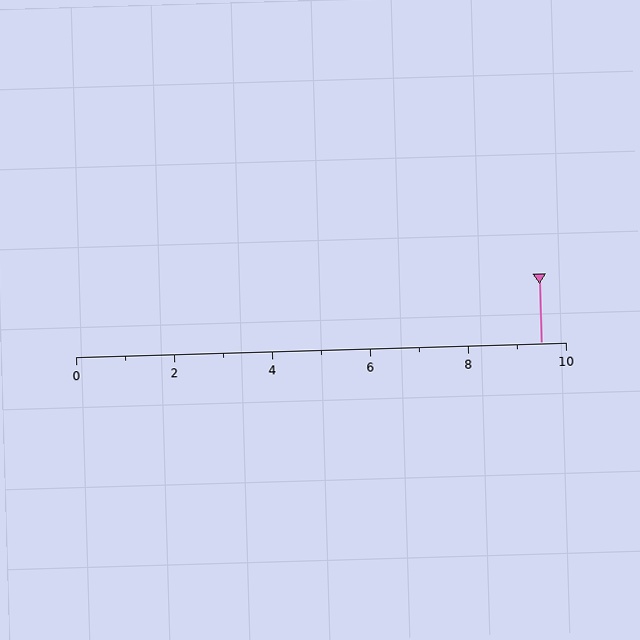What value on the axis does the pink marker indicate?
The marker indicates approximately 9.5.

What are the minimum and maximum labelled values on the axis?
The axis runs from 0 to 10.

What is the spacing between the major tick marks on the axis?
The major ticks are spaced 2 apart.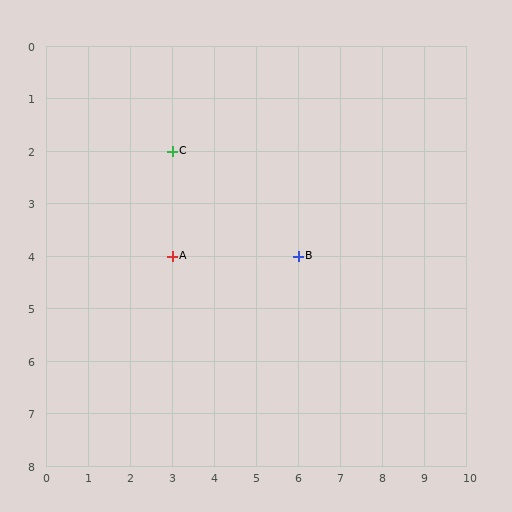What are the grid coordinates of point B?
Point B is at grid coordinates (6, 4).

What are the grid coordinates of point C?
Point C is at grid coordinates (3, 2).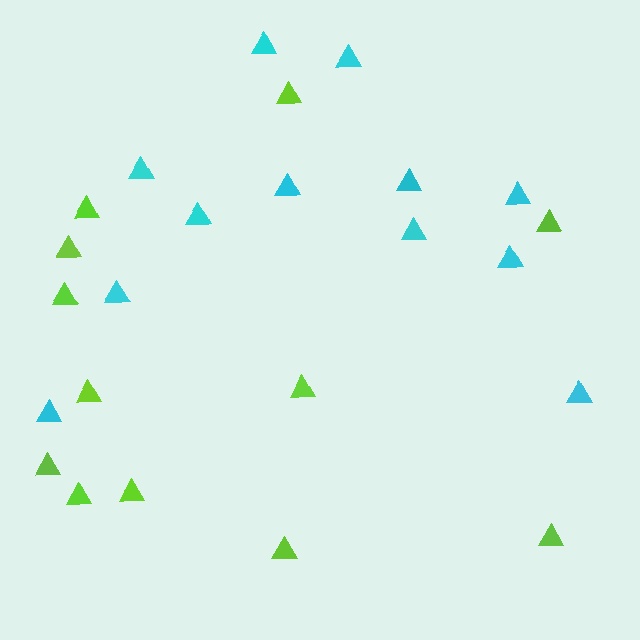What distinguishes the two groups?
There are 2 groups: one group of lime triangles (12) and one group of cyan triangles (12).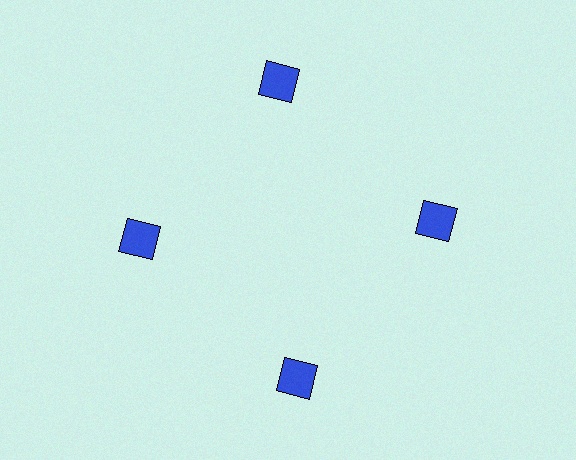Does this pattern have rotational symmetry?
Yes, this pattern has 4-fold rotational symmetry. It looks the same after rotating 90 degrees around the center.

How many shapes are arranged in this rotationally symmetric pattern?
There are 4 shapes, arranged in 4 groups of 1.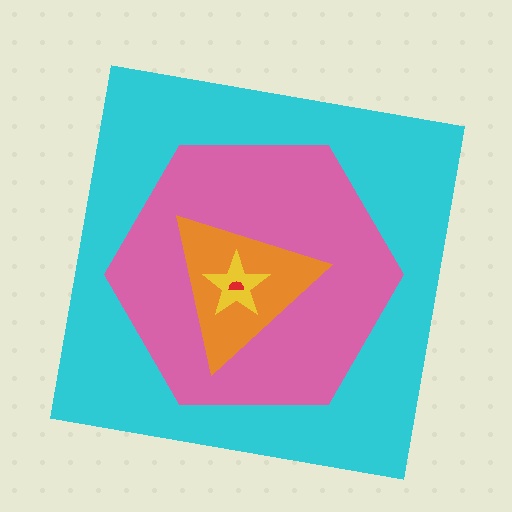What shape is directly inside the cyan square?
The pink hexagon.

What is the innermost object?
The red semicircle.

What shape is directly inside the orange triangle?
The yellow star.